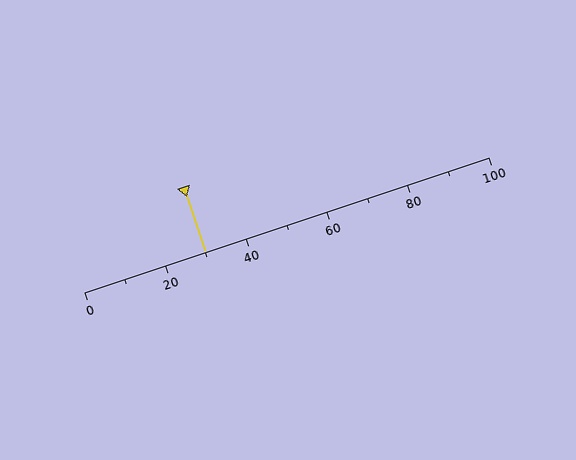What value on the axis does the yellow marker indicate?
The marker indicates approximately 30.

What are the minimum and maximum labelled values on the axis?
The axis runs from 0 to 100.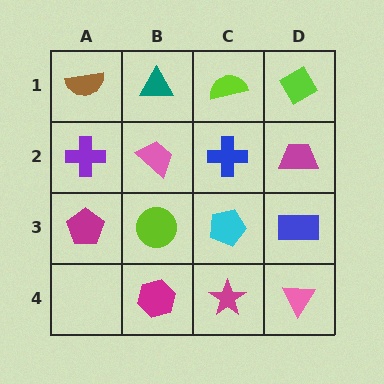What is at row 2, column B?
A pink trapezoid.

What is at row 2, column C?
A blue cross.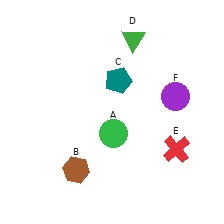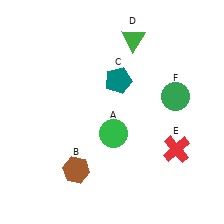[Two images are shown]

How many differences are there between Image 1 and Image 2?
There is 1 difference between the two images.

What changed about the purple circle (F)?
In Image 1, F is purple. In Image 2, it changed to green.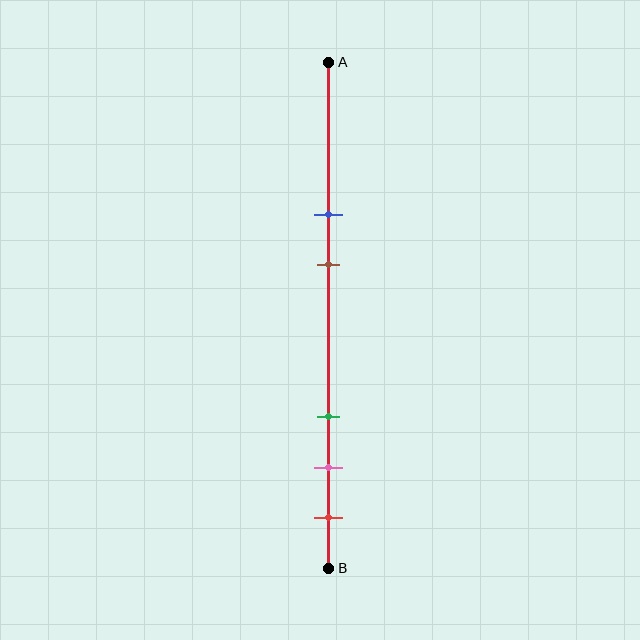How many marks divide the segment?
There are 5 marks dividing the segment.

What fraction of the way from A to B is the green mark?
The green mark is approximately 70% (0.7) of the way from A to B.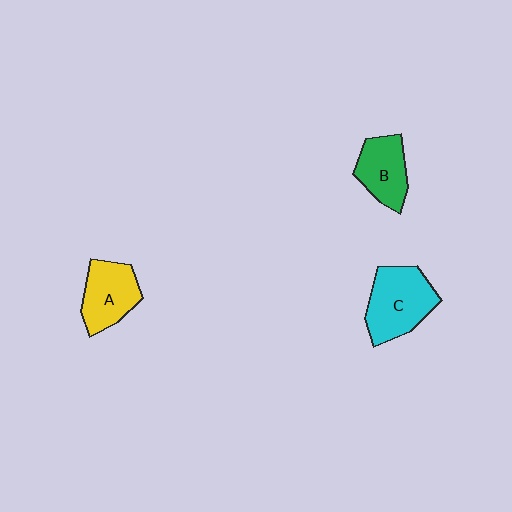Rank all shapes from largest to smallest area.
From largest to smallest: C (cyan), A (yellow), B (green).